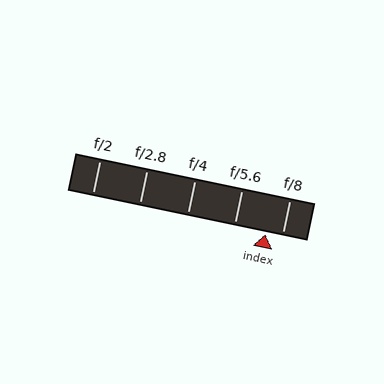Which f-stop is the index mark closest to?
The index mark is closest to f/8.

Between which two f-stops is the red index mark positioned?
The index mark is between f/5.6 and f/8.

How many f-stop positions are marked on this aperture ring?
There are 5 f-stop positions marked.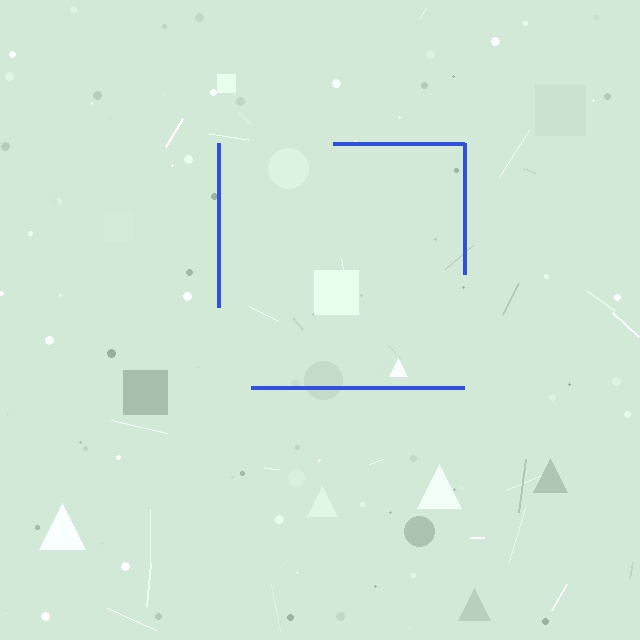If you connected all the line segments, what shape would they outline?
They would outline a square.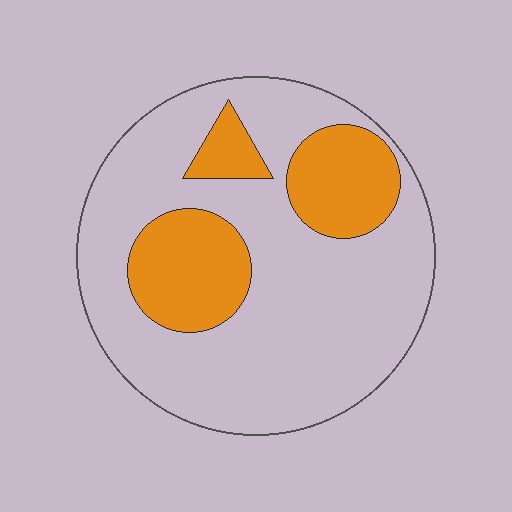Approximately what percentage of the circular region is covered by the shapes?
Approximately 25%.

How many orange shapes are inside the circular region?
3.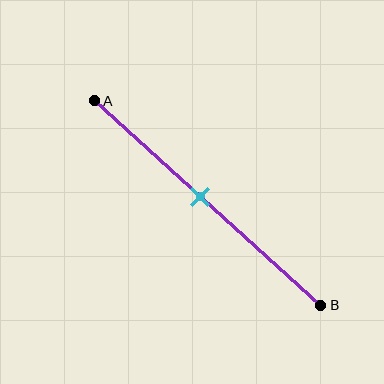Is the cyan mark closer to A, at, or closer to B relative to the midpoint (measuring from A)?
The cyan mark is closer to point A than the midpoint of segment AB.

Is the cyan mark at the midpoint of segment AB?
No, the mark is at about 45% from A, not at the 50% midpoint.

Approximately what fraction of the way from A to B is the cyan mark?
The cyan mark is approximately 45% of the way from A to B.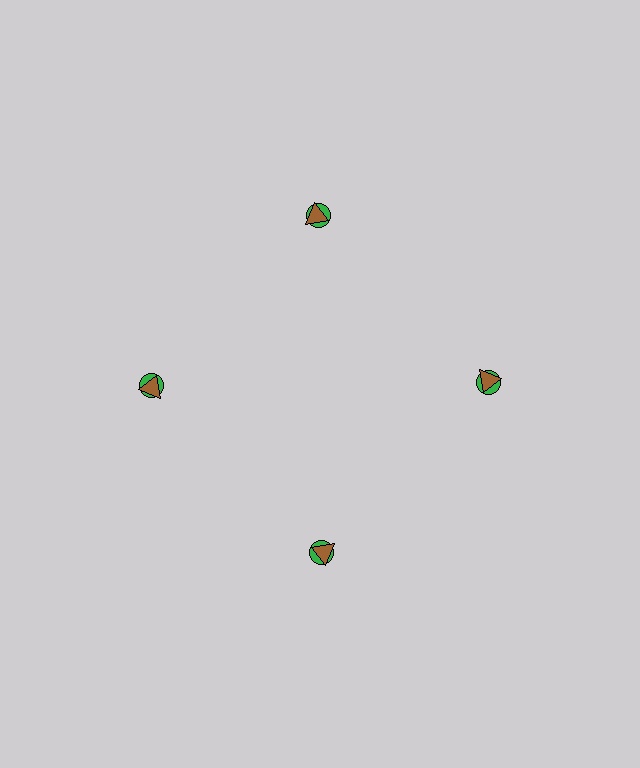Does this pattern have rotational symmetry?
Yes, this pattern has 4-fold rotational symmetry. It looks the same after rotating 90 degrees around the center.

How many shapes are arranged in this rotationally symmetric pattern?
There are 8 shapes, arranged in 4 groups of 2.